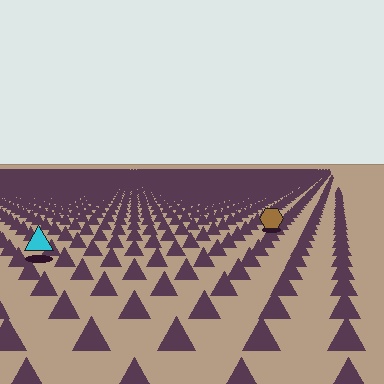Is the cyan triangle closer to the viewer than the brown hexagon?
Yes. The cyan triangle is closer — you can tell from the texture gradient: the ground texture is coarser near it.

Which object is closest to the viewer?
The cyan triangle is closest. The texture marks near it are larger and more spread out.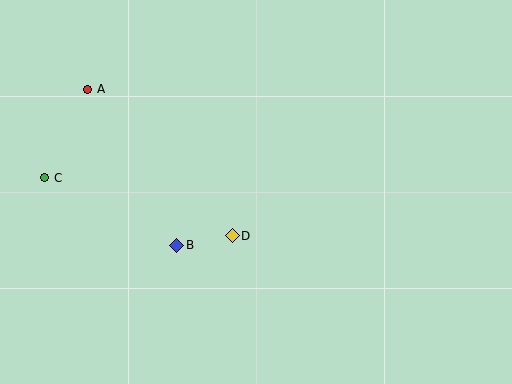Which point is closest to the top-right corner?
Point D is closest to the top-right corner.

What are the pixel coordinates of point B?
Point B is at (177, 245).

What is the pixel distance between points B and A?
The distance between B and A is 180 pixels.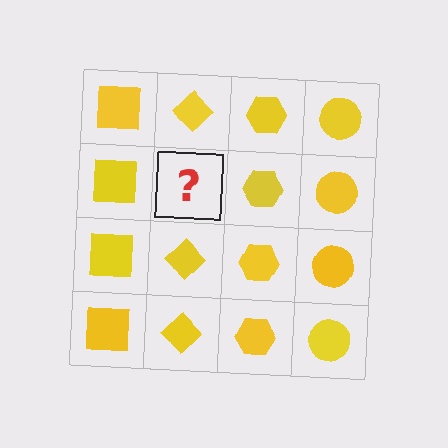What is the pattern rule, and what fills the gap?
The rule is that each column has a consistent shape. The gap should be filled with a yellow diamond.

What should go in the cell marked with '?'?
The missing cell should contain a yellow diamond.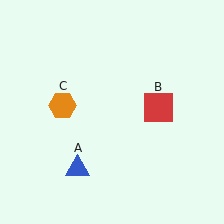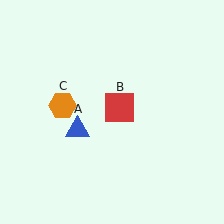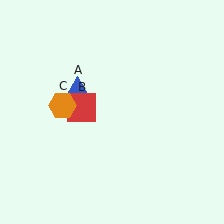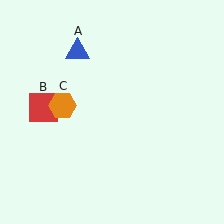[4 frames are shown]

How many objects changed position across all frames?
2 objects changed position: blue triangle (object A), red square (object B).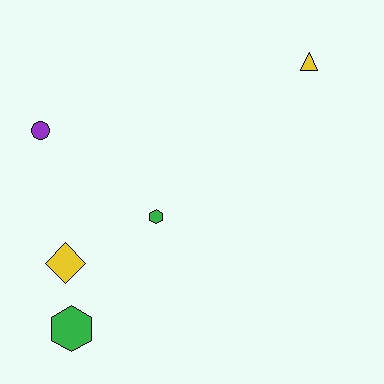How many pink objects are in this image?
There are no pink objects.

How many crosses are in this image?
There are no crosses.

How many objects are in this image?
There are 5 objects.